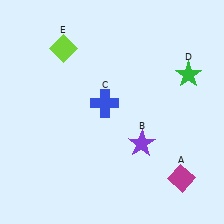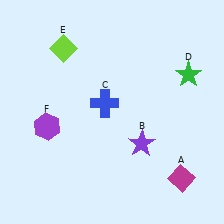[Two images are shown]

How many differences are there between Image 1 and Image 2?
There is 1 difference between the two images.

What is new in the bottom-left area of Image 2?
A purple hexagon (F) was added in the bottom-left area of Image 2.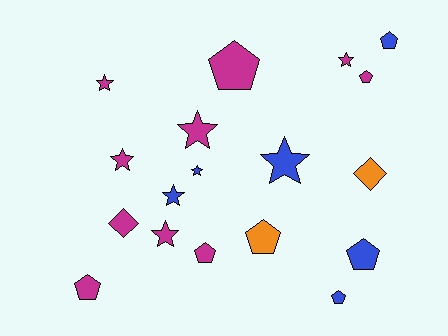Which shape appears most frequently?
Pentagon, with 8 objects.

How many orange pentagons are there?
There is 1 orange pentagon.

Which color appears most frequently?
Magenta, with 10 objects.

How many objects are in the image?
There are 18 objects.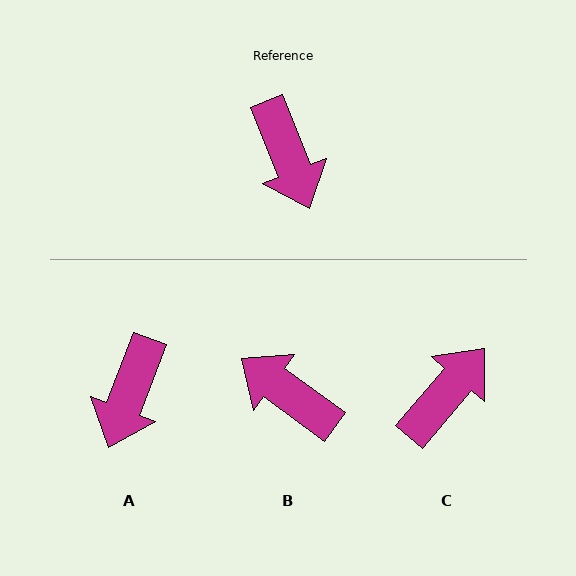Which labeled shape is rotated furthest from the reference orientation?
B, about 148 degrees away.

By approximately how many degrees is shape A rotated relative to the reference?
Approximately 42 degrees clockwise.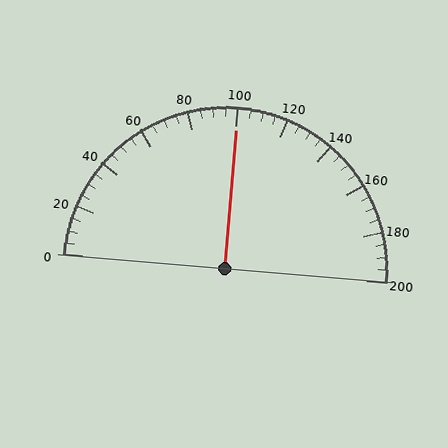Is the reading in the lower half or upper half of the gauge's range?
The reading is in the upper half of the range (0 to 200).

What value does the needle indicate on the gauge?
The needle indicates approximately 100.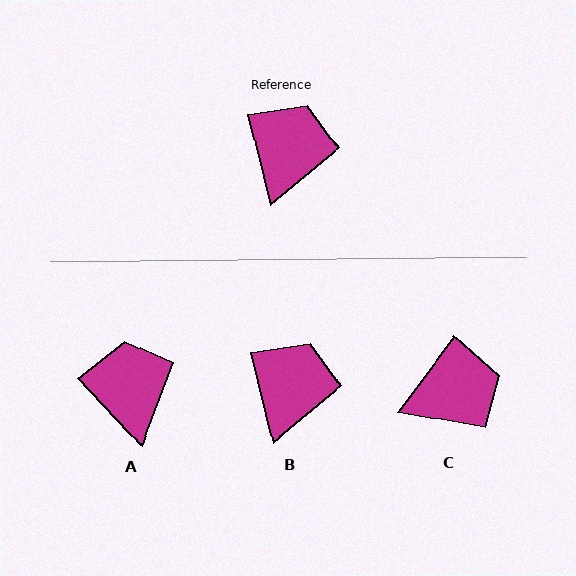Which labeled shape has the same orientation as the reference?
B.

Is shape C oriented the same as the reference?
No, it is off by about 50 degrees.